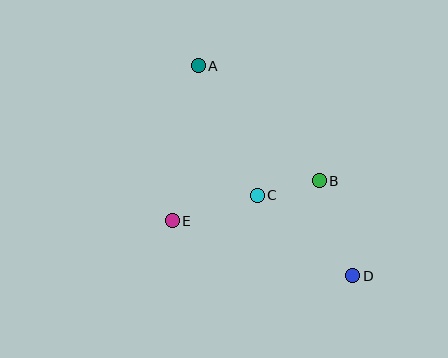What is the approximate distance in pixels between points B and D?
The distance between B and D is approximately 101 pixels.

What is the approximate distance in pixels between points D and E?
The distance between D and E is approximately 189 pixels.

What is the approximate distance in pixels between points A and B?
The distance between A and B is approximately 167 pixels.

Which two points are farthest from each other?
Points A and D are farthest from each other.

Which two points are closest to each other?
Points B and C are closest to each other.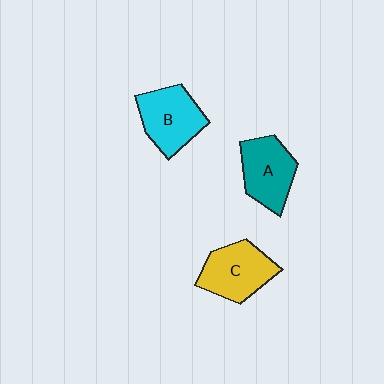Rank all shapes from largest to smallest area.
From largest to smallest: B (cyan), C (yellow), A (teal).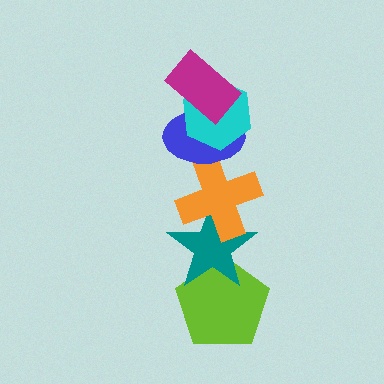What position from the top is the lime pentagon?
The lime pentagon is 6th from the top.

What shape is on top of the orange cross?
The blue ellipse is on top of the orange cross.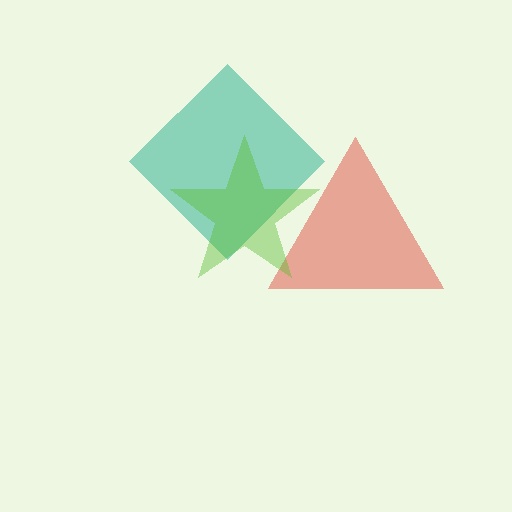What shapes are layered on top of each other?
The layered shapes are: a red triangle, a teal diamond, a lime star.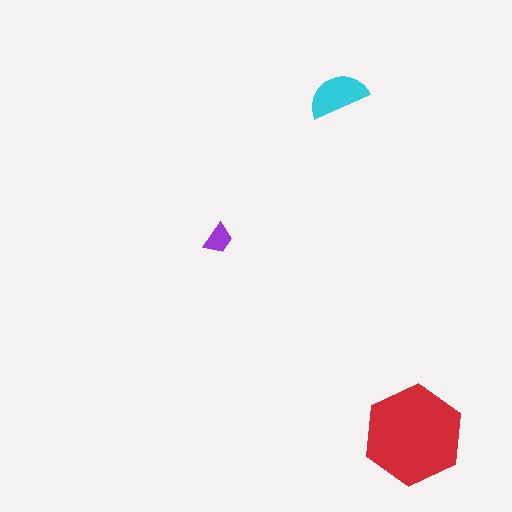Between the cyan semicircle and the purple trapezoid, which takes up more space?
The cyan semicircle.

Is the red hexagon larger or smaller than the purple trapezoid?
Larger.